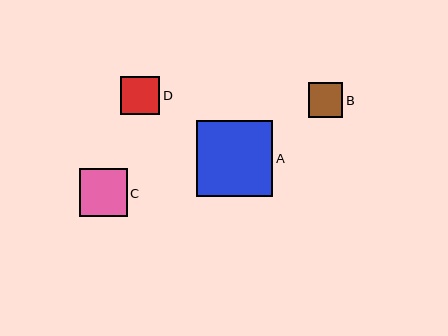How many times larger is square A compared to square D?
Square A is approximately 2.0 times the size of square D.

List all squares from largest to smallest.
From largest to smallest: A, C, D, B.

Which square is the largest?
Square A is the largest with a size of approximately 76 pixels.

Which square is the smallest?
Square B is the smallest with a size of approximately 35 pixels.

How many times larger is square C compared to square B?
Square C is approximately 1.4 times the size of square B.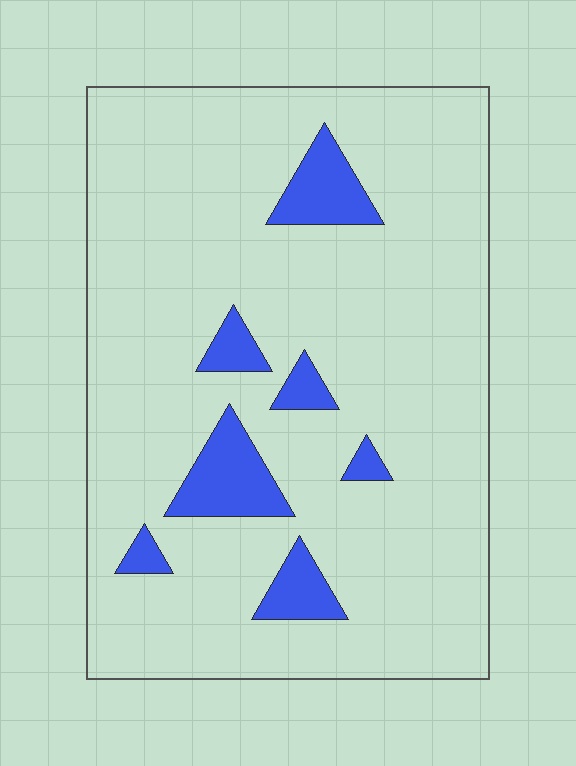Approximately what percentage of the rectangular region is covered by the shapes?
Approximately 10%.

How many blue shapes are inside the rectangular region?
7.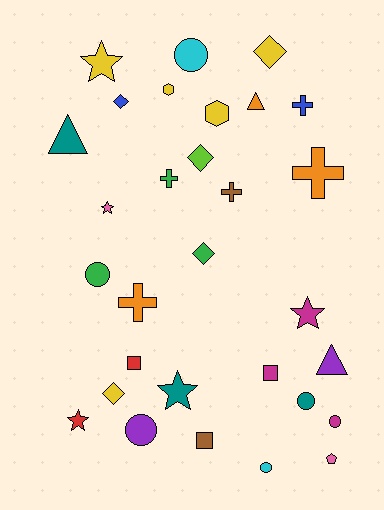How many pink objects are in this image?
There are 2 pink objects.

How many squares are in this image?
There are 3 squares.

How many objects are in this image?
There are 30 objects.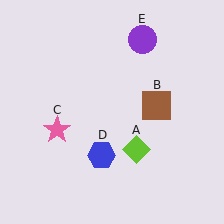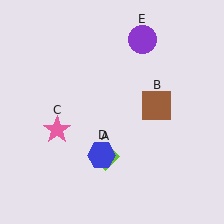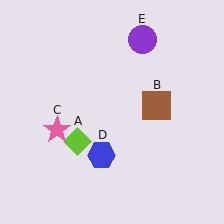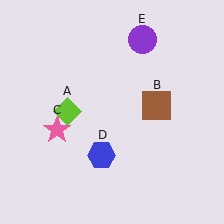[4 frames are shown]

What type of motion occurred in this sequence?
The lime diamond (object A) rotated clockwise around the center of the scene.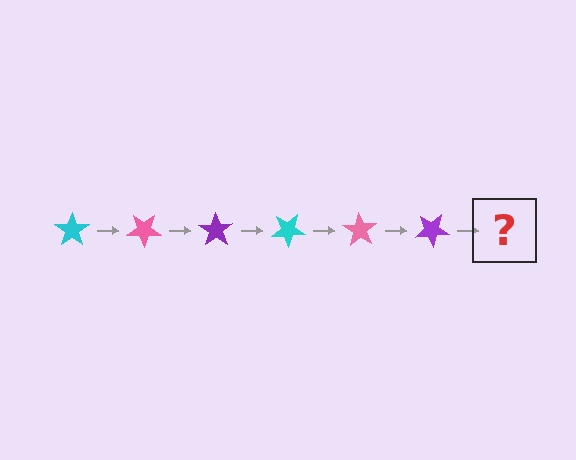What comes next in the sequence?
The next element should be a cyan star, rotated 210 degrees from the start.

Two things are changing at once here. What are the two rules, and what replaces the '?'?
The two rules are that it rotates 35 degrees each step and the color cycles through cyan, pink, and purple. The '?' should be a cyan star, rotated 210 degrees from the start.